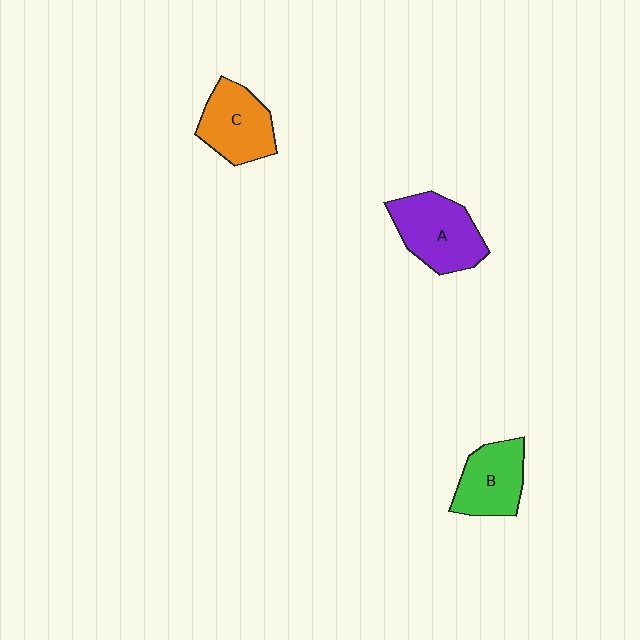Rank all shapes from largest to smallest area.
From largest to smallest: A (purple), C (orange), B (green).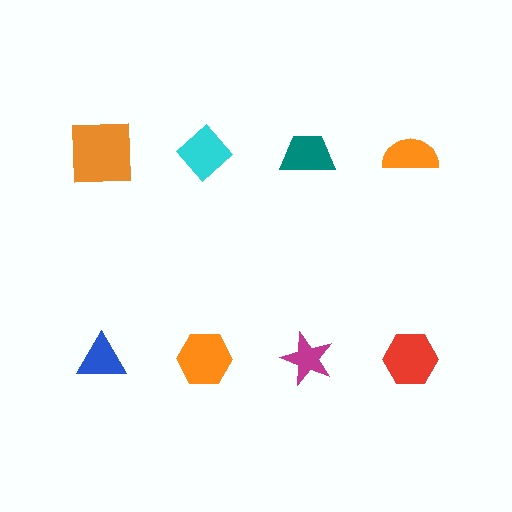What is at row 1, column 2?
A cyan diamond.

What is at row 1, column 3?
A teal trapezoid.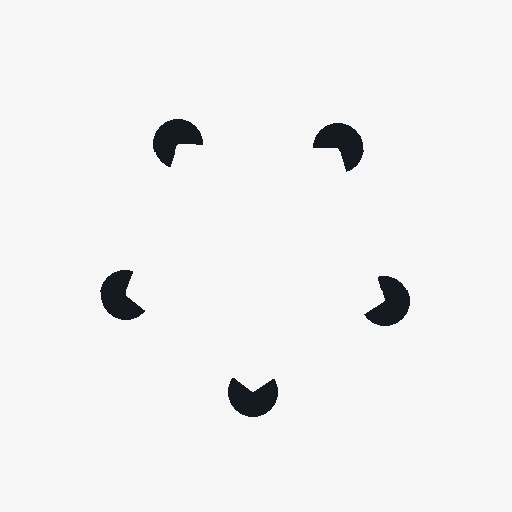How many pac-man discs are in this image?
There are 5 — one at each vertex of the illusory pentagon.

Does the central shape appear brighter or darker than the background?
It typically appears slightly brighter than the background, even though no actual brightness change is drawn.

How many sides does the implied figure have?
5 sides.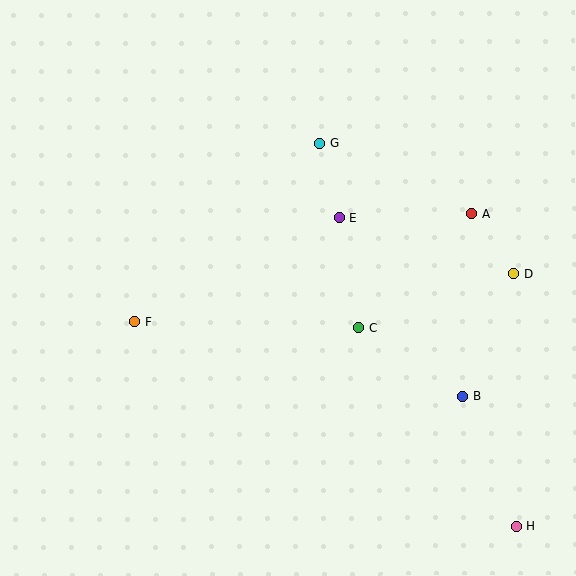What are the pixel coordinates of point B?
Point B is at (462, 396).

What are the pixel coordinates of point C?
Point C is at (359, 327).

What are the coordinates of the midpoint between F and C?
The midpoint between F and C is at (247, 325).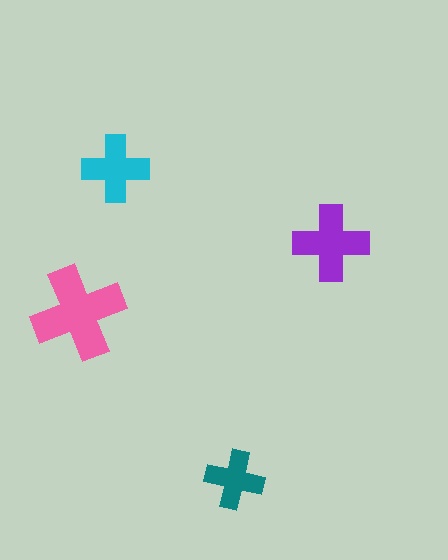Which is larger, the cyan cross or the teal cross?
The cyan one.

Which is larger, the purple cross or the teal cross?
The purple one.